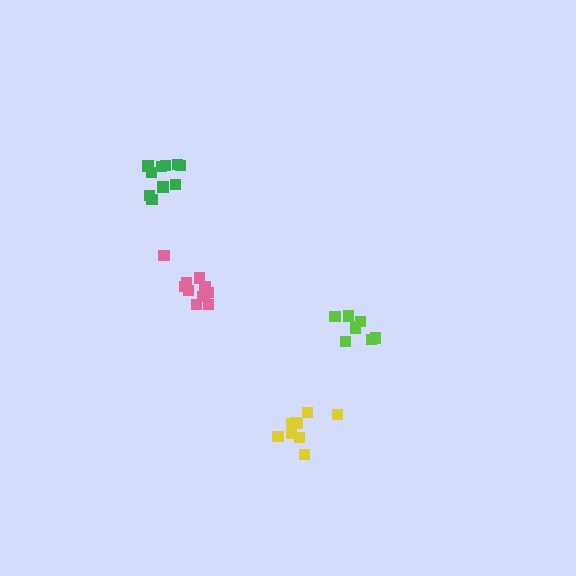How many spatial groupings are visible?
There are 4 spatial groupings.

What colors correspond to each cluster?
The clusters are colored: pink, yellow, lime, green.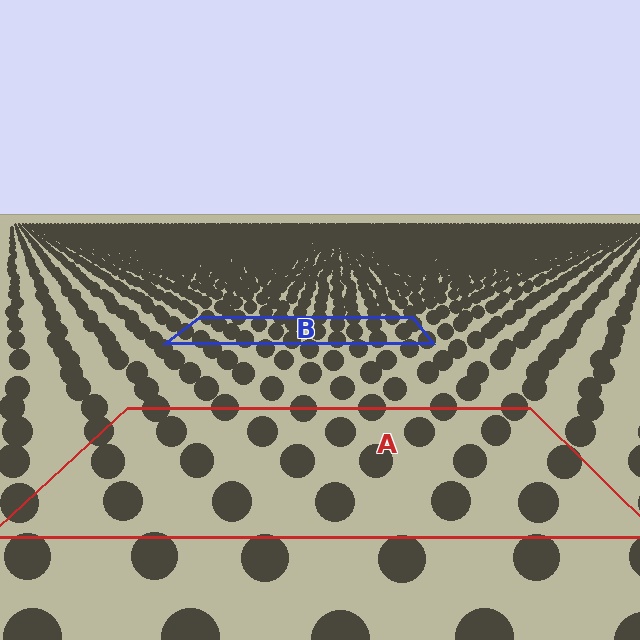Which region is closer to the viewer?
Region A is closer. The texture elements there are larger and more spread out.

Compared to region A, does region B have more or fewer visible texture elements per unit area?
Region B has more texture elements per unit area — they are packed more densely because it is farther away.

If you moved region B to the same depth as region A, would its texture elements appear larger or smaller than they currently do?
They would appear larger. At a closer depth, the same texture elements are projected at a bigger on-screen size.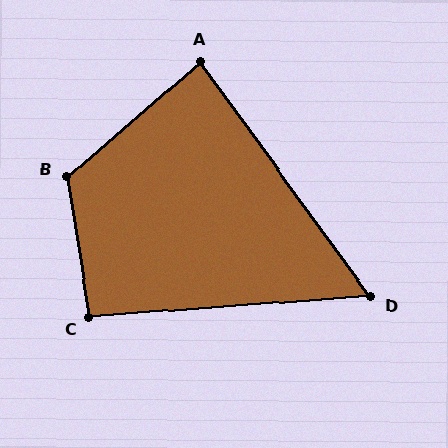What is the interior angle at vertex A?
Approximately 85 degrees (approximately right).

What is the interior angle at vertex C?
Approximately 95 degrees (approximately right).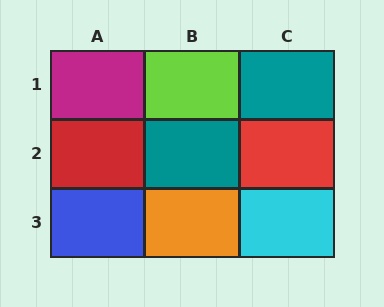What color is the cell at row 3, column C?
Cyan.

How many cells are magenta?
1 cell is magenta.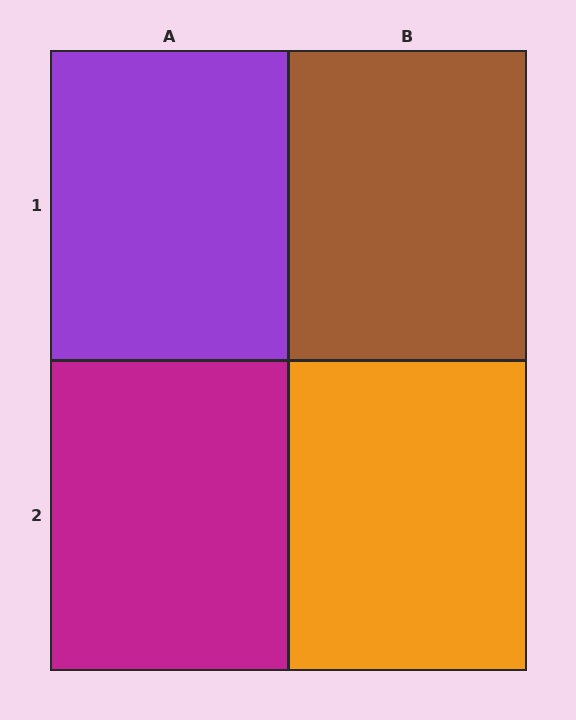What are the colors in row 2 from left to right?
Magenta, orange.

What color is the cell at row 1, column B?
Brown.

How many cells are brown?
1 cell is brown.